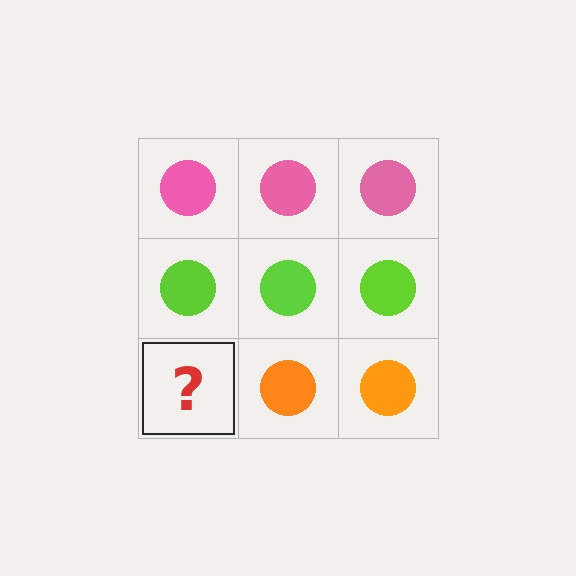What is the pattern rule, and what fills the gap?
The rule is that each row has a consistent color. The gap should be filled with an orange circle.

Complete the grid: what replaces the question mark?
The question mark should be replaced with an orange circle.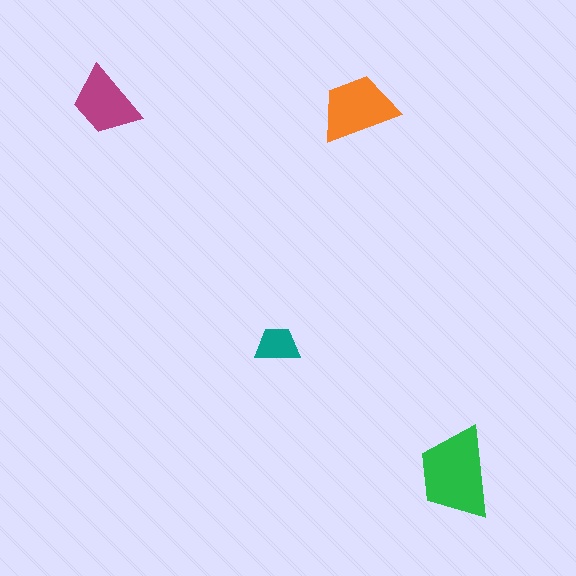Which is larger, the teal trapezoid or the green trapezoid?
The green one.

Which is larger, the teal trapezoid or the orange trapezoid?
The orange one.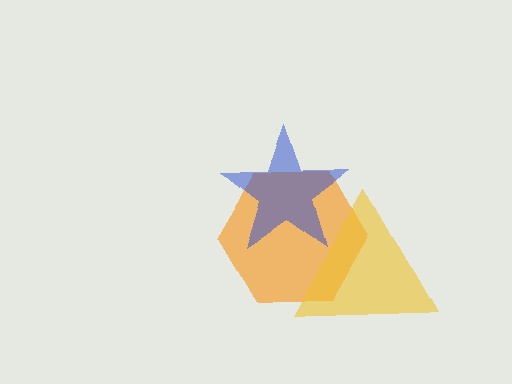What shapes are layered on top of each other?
The layered shapes are: an orange hexagon, a blue star, a yellow triangle.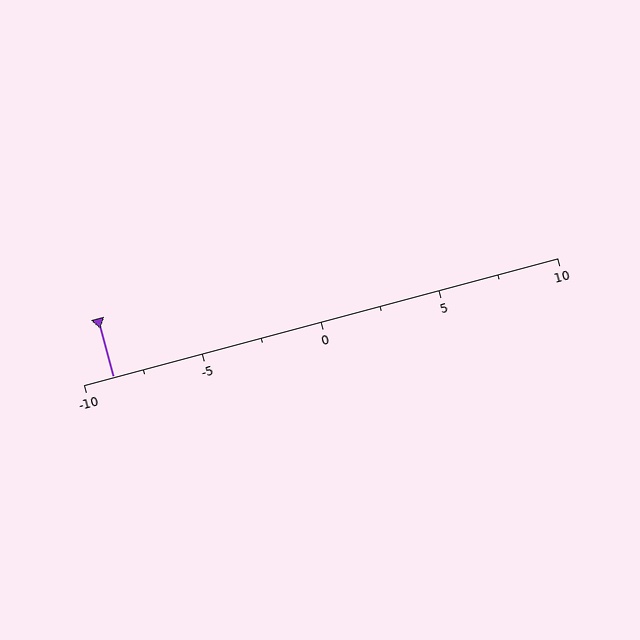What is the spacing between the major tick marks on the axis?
The major ticks are spaced 5 apart.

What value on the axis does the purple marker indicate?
The marker indicates approximately -8.8.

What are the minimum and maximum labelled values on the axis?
The axis runs from -10 to 10.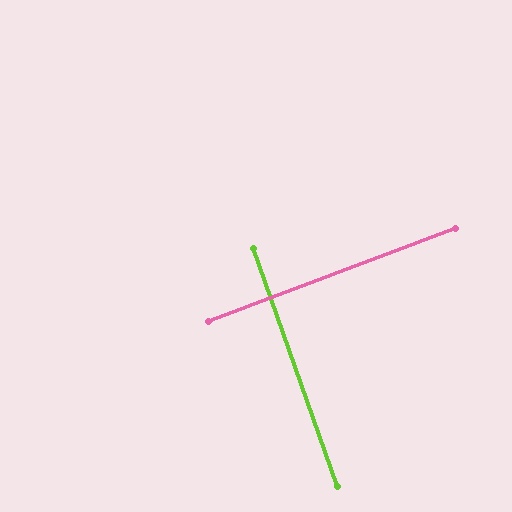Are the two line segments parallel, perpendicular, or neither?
Perpendicular — they meet at approximately 89°.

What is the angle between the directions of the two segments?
Approximately 89 degrees.